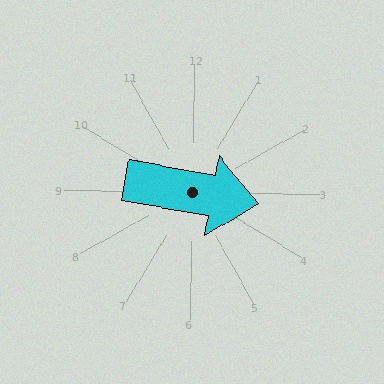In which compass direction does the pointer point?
East.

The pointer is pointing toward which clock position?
Roughly 3 o'clock.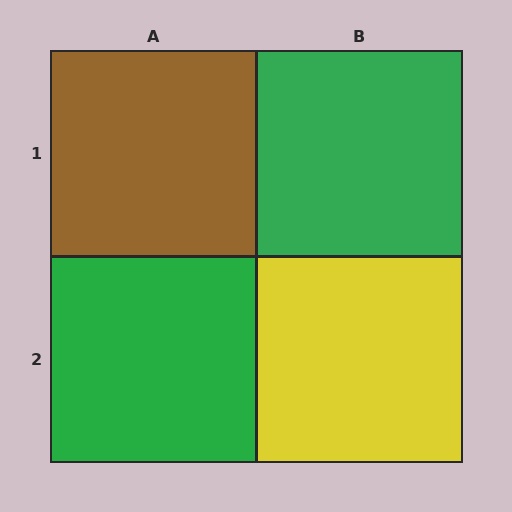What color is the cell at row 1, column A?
Brown.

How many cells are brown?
1 cell is brown.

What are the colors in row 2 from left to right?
Green, yellow.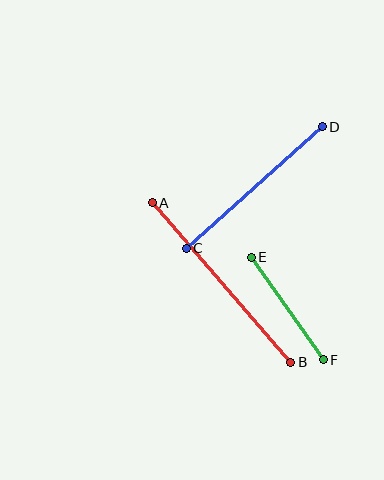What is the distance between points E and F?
The distance is approximately 125 pixels.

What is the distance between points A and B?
The distance is approximately 211 pixels.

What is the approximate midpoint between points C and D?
The midpoint is at approximately (254, 188) pixels.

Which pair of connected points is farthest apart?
Points A and B are farthest apart.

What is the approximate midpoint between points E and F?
The midpoint is at approximately (287, 308) pixels.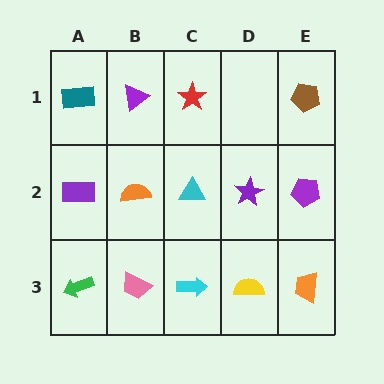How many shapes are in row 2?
5 shapes.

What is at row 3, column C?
A cyan arrow.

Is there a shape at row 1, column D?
No, that cell is empty.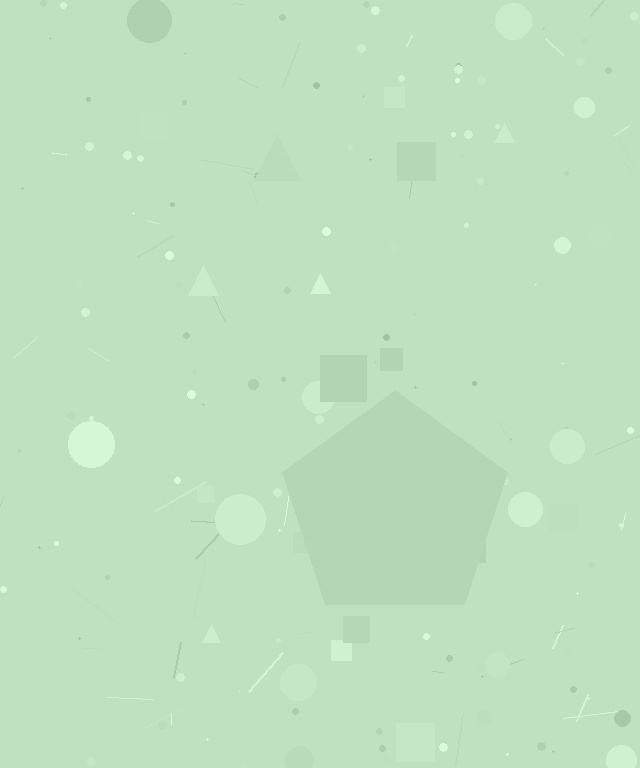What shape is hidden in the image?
A pentagon is hidden in the image.